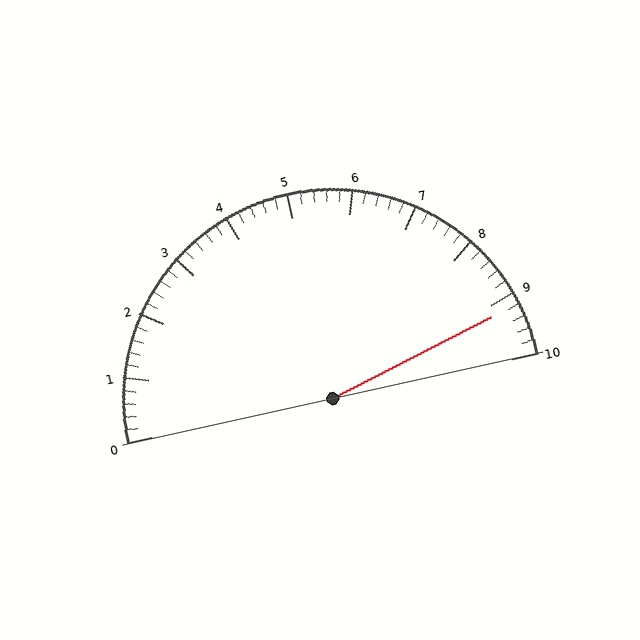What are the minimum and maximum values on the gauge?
The gauge ranges from 0 to 10.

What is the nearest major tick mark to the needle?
The nearest major tick mark is 9.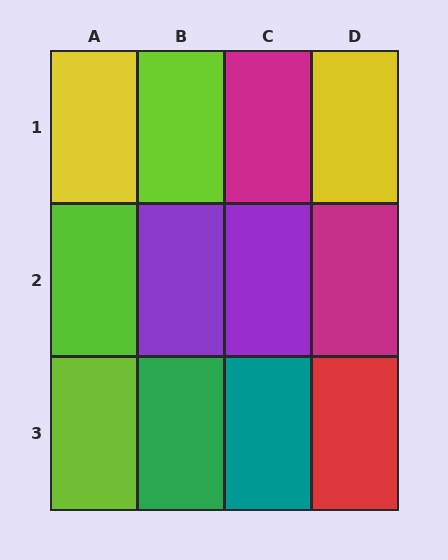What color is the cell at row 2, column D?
Magenta.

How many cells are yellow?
2 cells are yellow.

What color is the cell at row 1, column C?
Magenta.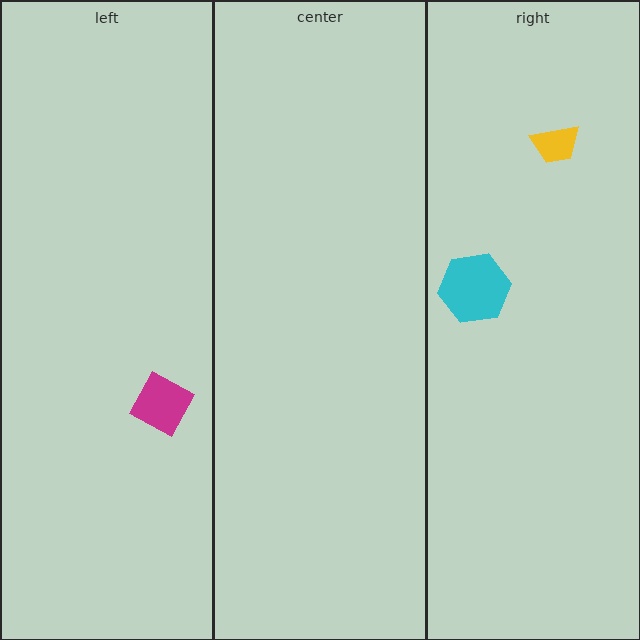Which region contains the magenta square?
The left region.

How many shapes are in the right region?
2.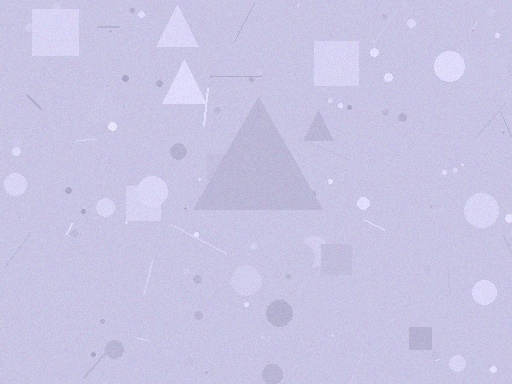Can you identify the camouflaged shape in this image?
The camouflaged shape is a triangle.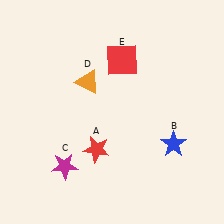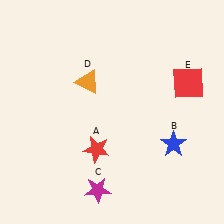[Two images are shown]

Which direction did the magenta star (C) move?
The magenta star (C) moved right.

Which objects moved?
The objects that moved are: the magenta star (C), the red square (E).